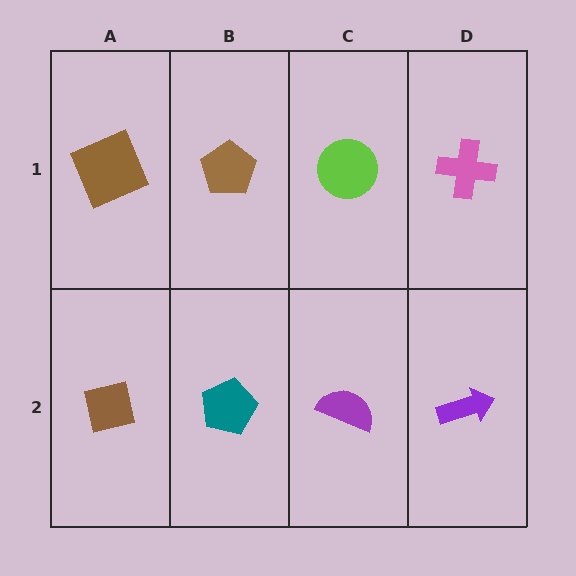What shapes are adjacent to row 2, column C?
A lime circle (row 1, column C), a teal pentagon (row 2, column B), a purple arrow (row 2, column D).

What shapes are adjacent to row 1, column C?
A purple semicircle (row 2, column C), a brown pentagon (row 1, column B), a pink cross (row 1, column D).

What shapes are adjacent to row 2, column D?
A pink cross (row 1, column D), a purple semicircle (row 2, column C).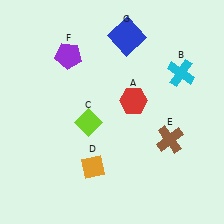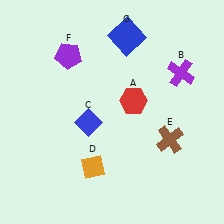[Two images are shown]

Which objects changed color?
B changed from cyan to purple. C changed from lime to blue.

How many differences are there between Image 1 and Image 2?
There are 2 differences between the two images.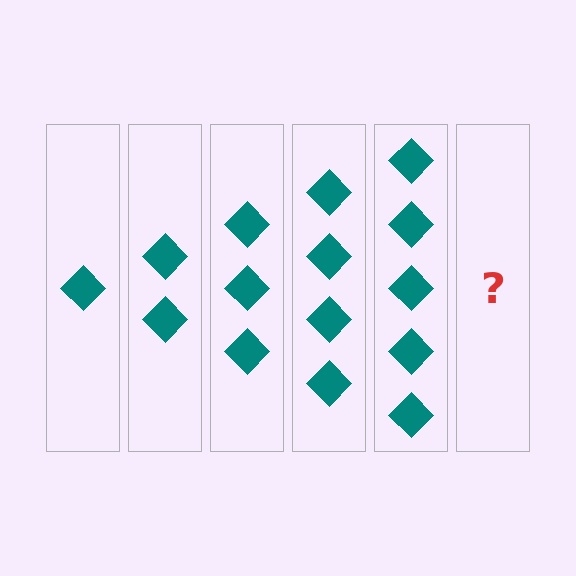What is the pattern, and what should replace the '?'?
The pattern is that each step adds one more diamond. The '?' should be 6 diamonds.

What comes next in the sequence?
The next element should be 6 diamonds.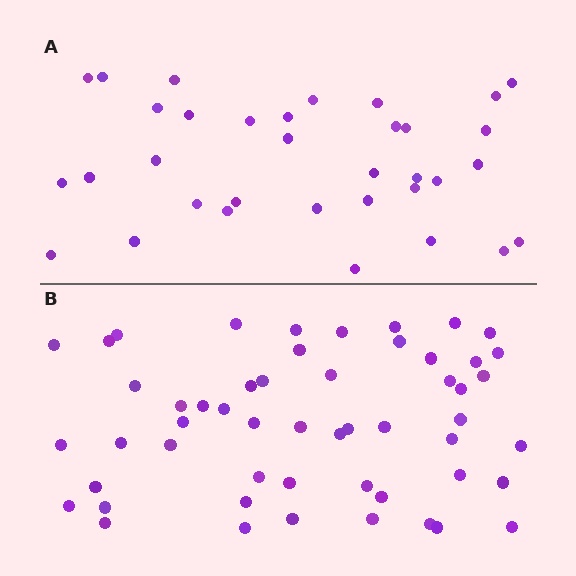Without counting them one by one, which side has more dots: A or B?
Region B (the bottom region) has more dots.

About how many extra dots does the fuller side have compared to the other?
Region B has approximately 20 more dots than region A.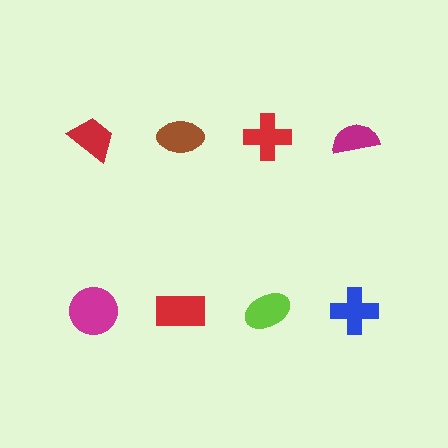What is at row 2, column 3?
A lime ellipse.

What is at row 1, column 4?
A magenta semicircle.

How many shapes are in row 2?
4 shapes.